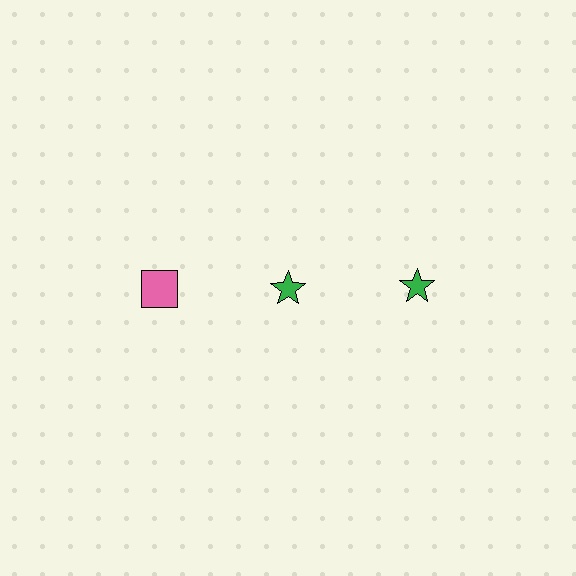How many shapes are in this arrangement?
There are 3 shapes arranged in a grid pattern.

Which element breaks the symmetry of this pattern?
The pink square in the top row, leftmost column breaks the symmetry. All other shapes are green stars.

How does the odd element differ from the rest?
It differs in both color (pink instead of green) and shape (square instead of star).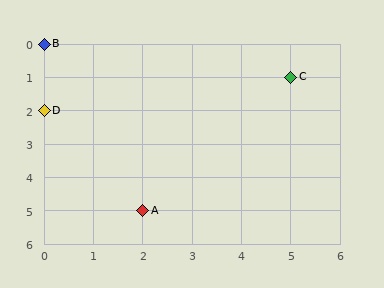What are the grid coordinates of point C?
Point C is at grid coordinates (5, 1).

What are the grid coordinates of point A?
Point A is at grid coordinates (2, 5).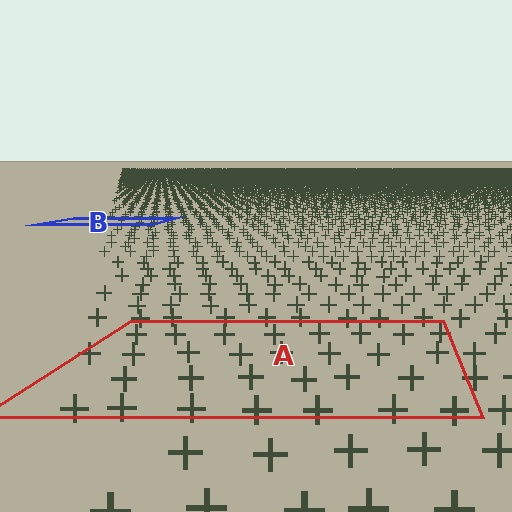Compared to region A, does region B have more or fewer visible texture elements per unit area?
Region B has more texture elements per unit area — they are packed more densely because it is farther away.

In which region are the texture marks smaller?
The texture marks are smaller in region B, because it is farther away.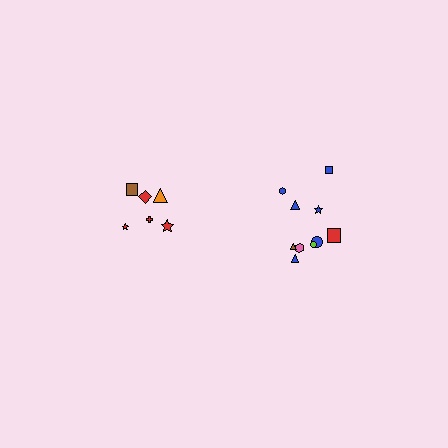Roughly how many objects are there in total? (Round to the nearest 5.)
Roughly 15 objects in total.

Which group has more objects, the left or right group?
The right group.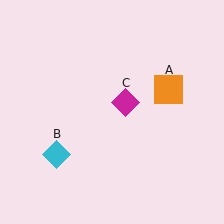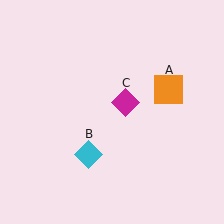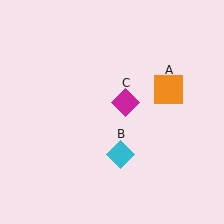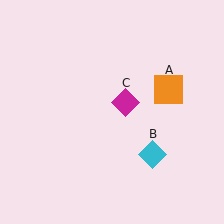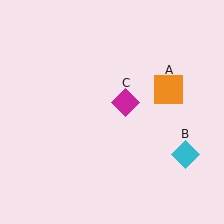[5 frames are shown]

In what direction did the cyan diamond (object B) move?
The cyan diamond (object B) moved right.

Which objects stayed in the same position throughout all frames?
Orange square (object A) and magenta diamond (object C) remained stationary.